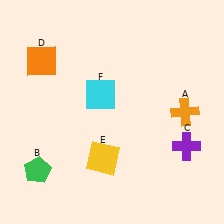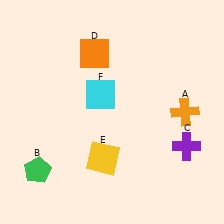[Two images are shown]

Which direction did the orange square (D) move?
The orange square (D) moved right.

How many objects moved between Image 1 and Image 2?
1 object moved between the two images.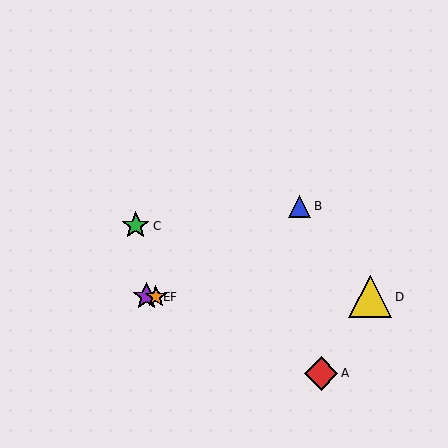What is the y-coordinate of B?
Object B is at y≈206.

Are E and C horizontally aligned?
No, E is at y≈297 and C is at y≈226.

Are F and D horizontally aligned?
Yes, both are at y≈297.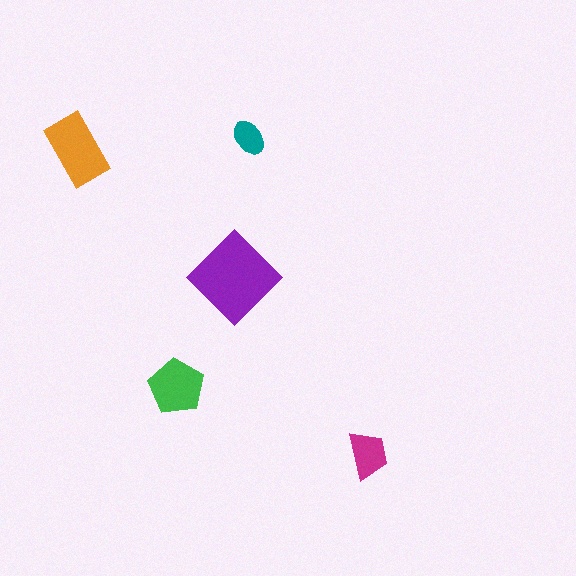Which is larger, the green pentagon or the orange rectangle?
The orange rectangle.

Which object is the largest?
The purple diamond.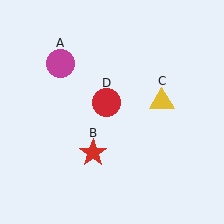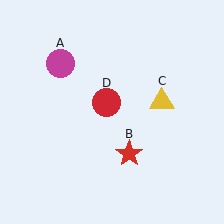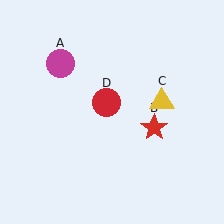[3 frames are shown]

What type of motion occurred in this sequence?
The red star (object B) rotated counterclockwise around the center of the scene.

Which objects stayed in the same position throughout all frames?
Magenta circle (object A) and yellow triangle (object C) and red circle (object D) remained stationary.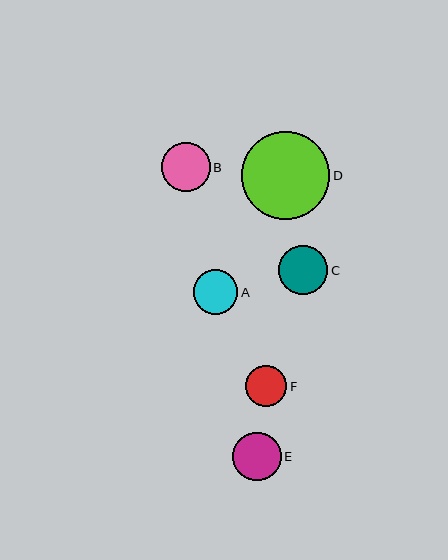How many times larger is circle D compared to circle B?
Circle D is approximately 1.8 times the size of circle B.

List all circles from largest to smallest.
From largest to smallest: D, C, E, B, A, F.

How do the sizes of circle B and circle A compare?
Circle B and circle A are approximately the same size.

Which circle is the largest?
Circle D is the largest with a size of approximately 88 pixels.